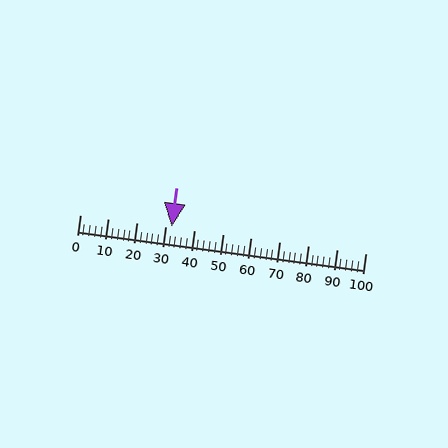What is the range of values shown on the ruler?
The ruler shows values from 0 to 100.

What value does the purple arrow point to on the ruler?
The purple arrow points to approximately 32.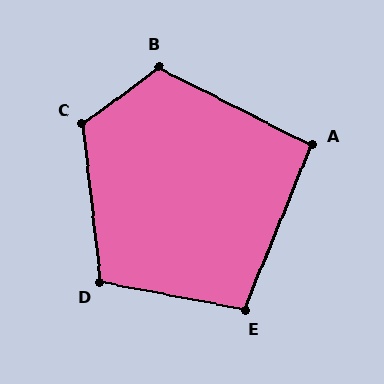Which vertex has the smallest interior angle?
A, at approximately 95 degrees.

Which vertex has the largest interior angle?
C, at approximately 120 degrees.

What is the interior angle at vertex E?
Approximately 102 degrees (obtuse).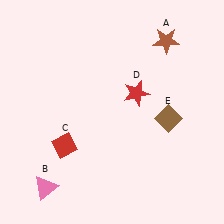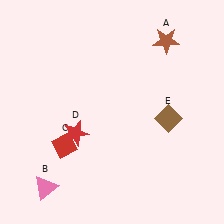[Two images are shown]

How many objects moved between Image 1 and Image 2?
1 object moved between the two images.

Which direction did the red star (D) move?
The red star (D) moved left.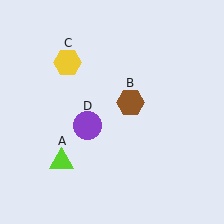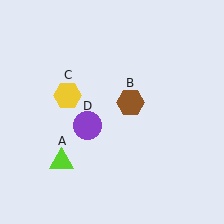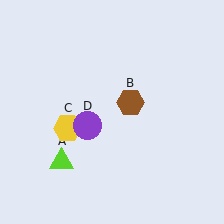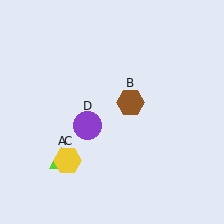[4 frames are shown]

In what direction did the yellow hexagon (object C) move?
The yellow hexagon (object C) moved down.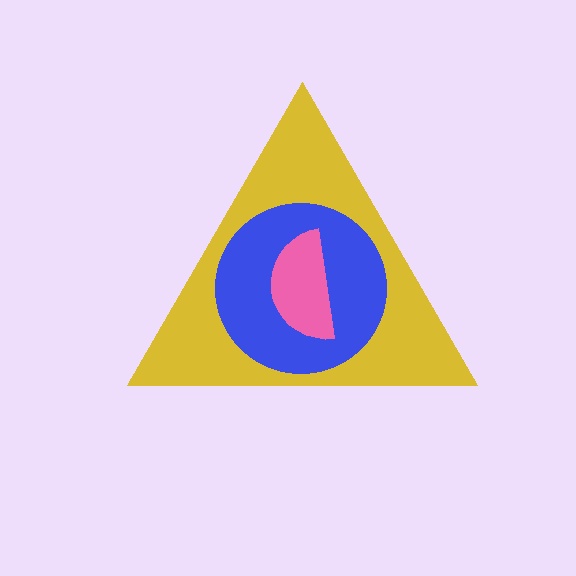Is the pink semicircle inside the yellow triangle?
Yes.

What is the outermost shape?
The yellow triangle.